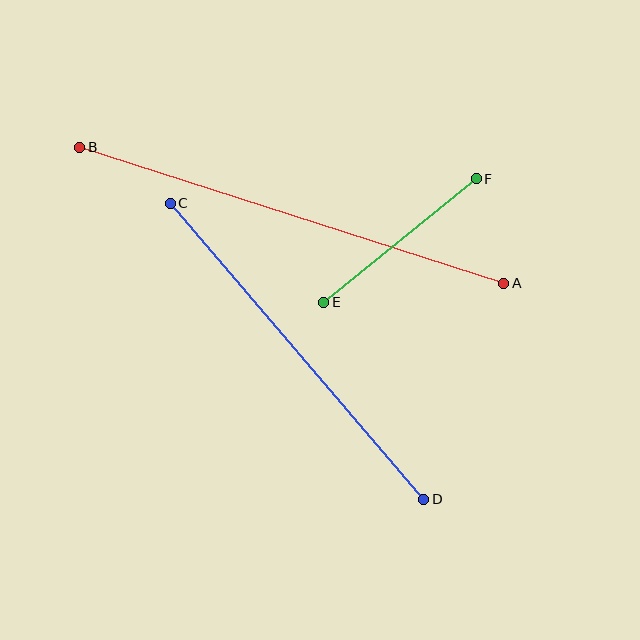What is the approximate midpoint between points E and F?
The midpoint is at approximately (400, 241) pixels.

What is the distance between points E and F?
The distance is approximately 197 pixels.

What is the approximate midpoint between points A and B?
The midpoint is at approximately (292, 215) pixels.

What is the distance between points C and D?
The distance is approximately 390 pixels.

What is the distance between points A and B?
The distance is approximately 445 pixels.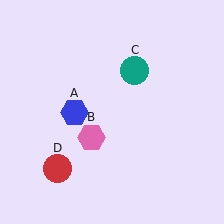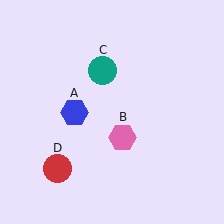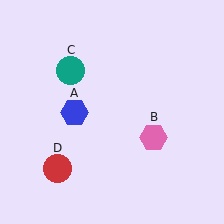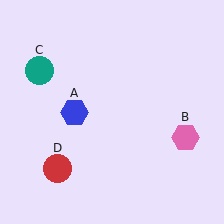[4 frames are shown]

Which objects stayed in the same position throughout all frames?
Blue hexagon (object A) and red circle (object D) remained stationary.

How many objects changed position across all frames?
2 objects changed position: pink hexagon (object B), teal circle (object C).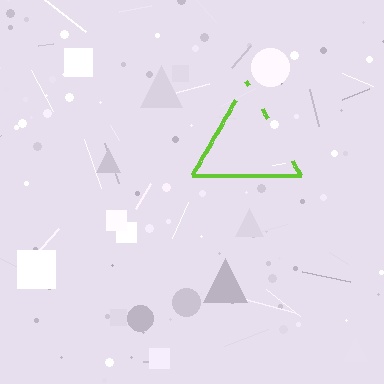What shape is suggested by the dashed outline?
The dashed outline suggests a triangle.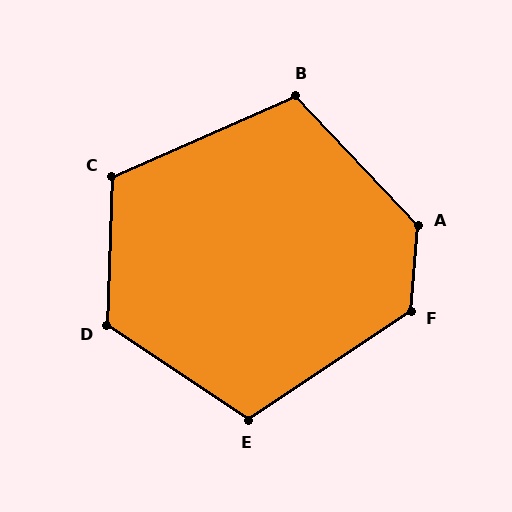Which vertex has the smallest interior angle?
B, at approximately 110 degrees.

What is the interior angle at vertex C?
Approximately 116 degrees (obtuse).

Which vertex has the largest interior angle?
A, at approximately 132 degrees.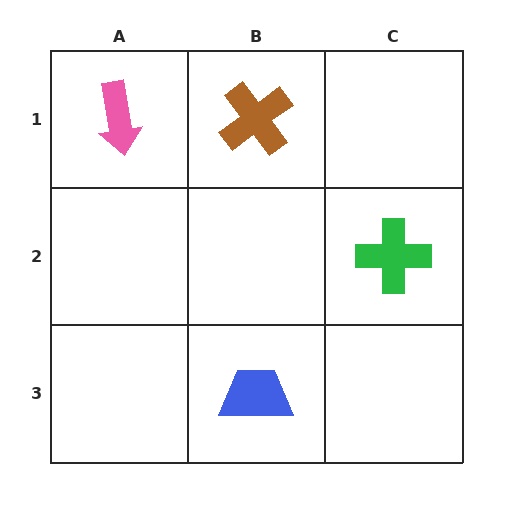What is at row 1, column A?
A pink arrow.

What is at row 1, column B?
A brown cross.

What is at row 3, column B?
A blue trapezoid.